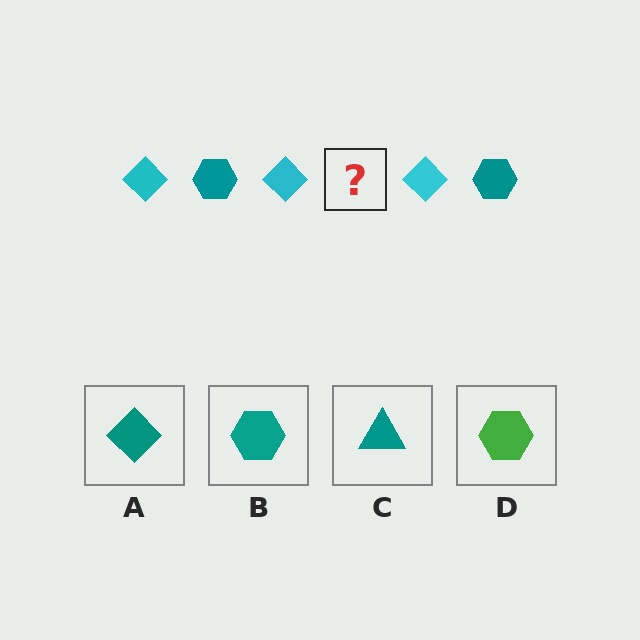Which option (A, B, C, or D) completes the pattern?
B.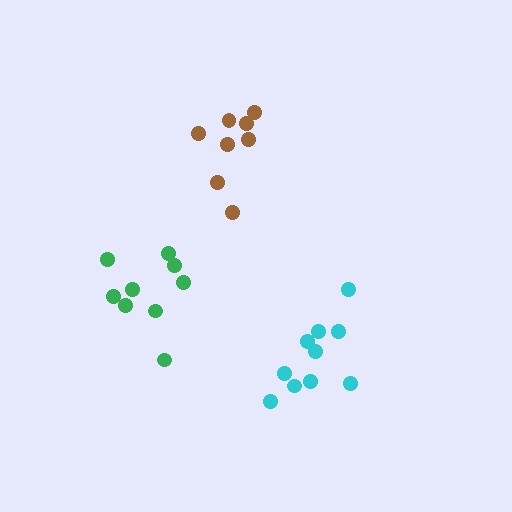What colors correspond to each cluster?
The clusters are colored: brown, cyan, green.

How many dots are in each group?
Group 1: 8 dots, Group 2: 10 dots, Group 3: 9 dots (27 total).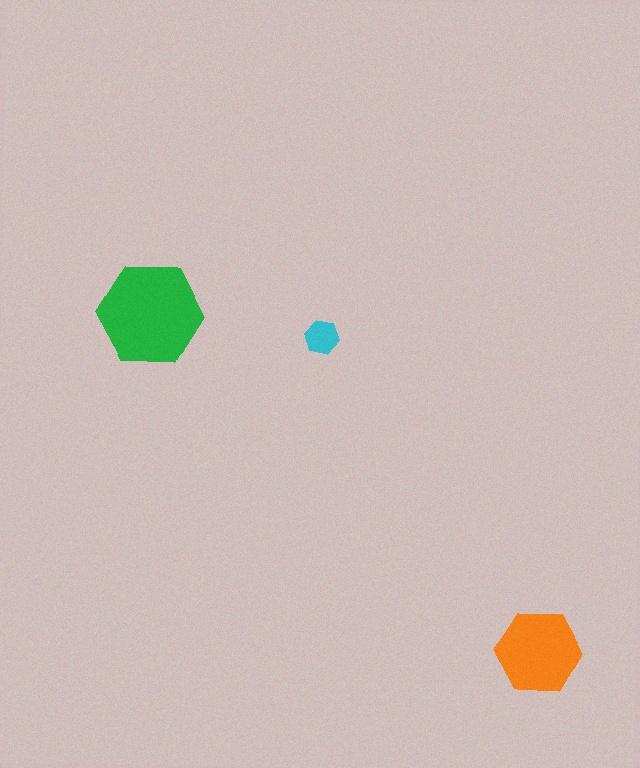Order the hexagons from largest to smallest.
the green one, the orange one, the cyan one.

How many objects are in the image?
There are 3 objects in the image.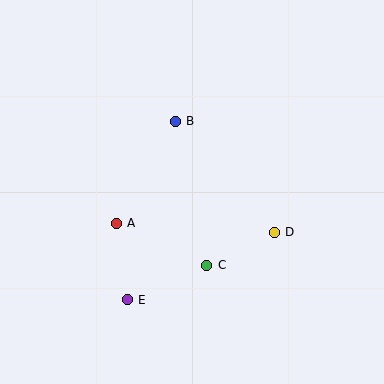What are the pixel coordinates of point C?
Point C is at (207, 265).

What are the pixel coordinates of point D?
Point D is at (274, 232).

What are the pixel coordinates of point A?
Point A is at (116, 223).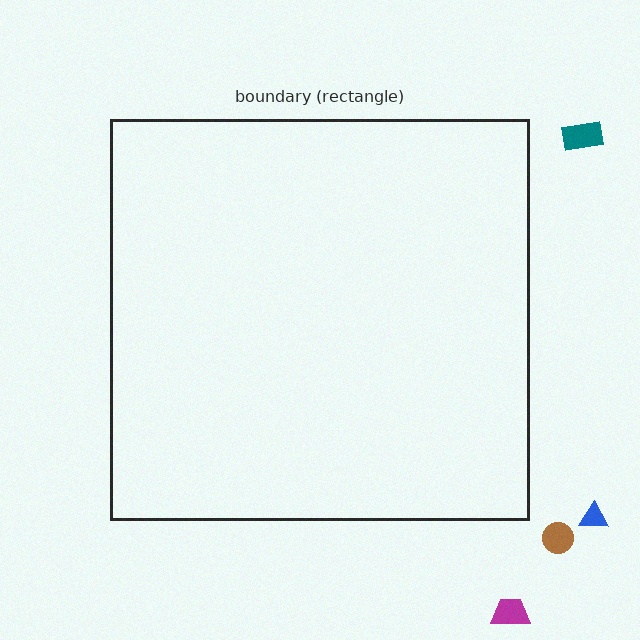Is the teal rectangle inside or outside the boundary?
Outside.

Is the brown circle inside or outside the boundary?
Outside.